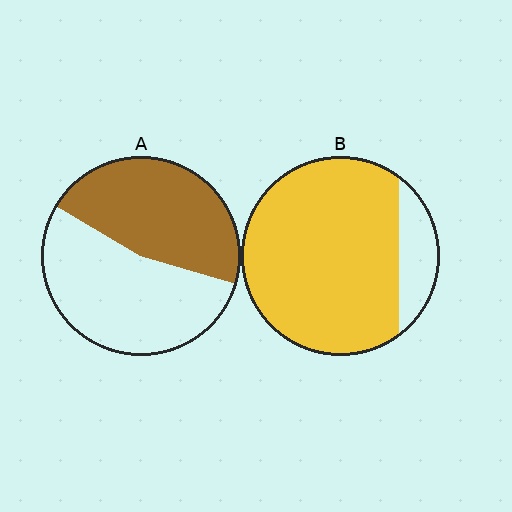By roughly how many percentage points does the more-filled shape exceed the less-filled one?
By roughly 40 percentage points (B over A).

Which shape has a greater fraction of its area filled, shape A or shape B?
Shape B.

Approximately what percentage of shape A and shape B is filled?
A is approximately 45% and B is approximately 85%.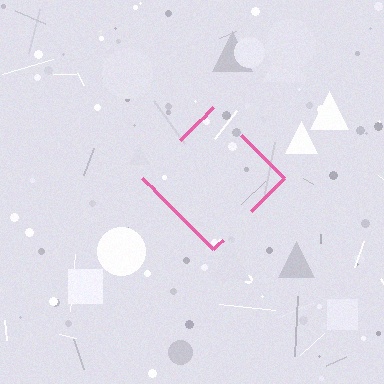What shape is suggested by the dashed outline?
The dashed outline suggests a diamond.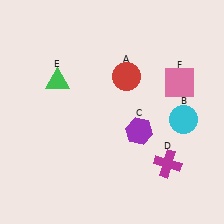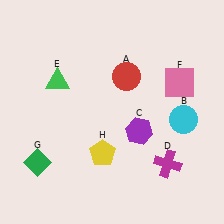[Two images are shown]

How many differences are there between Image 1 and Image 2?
There are 2 differences between the two images.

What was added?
A green diamond (G), a yellow pentagon (H) were added in Image 2.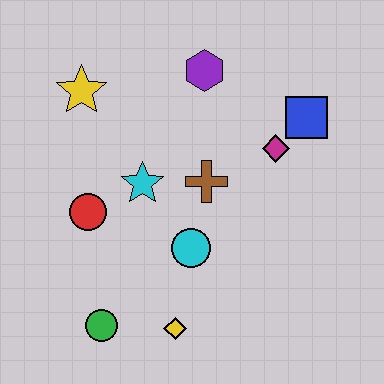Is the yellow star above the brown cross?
Yes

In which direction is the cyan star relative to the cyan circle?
The cyan star is above the cyan circle.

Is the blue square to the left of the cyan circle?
No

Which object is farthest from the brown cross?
The green circle is farthest from the brown cross.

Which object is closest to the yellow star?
The cyan star is closest to the yellow star.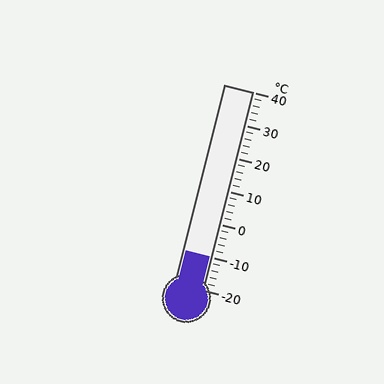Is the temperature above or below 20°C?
The temperature is below 20°C.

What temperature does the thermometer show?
The thermometer shows approximately -10°C.